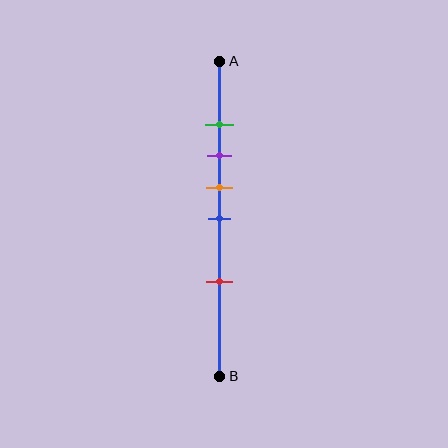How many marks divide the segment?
There are 5 marks dividing the segment.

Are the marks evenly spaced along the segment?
No, the marks are not evenly spaced.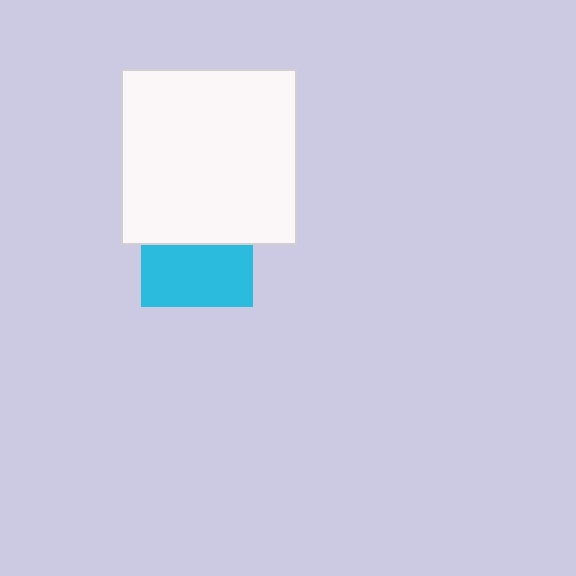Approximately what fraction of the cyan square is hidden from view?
Roughly 45% of the cyan square is hidden behind the white square.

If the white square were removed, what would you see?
You would see the complete cyan square.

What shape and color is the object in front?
The object in front is a white square.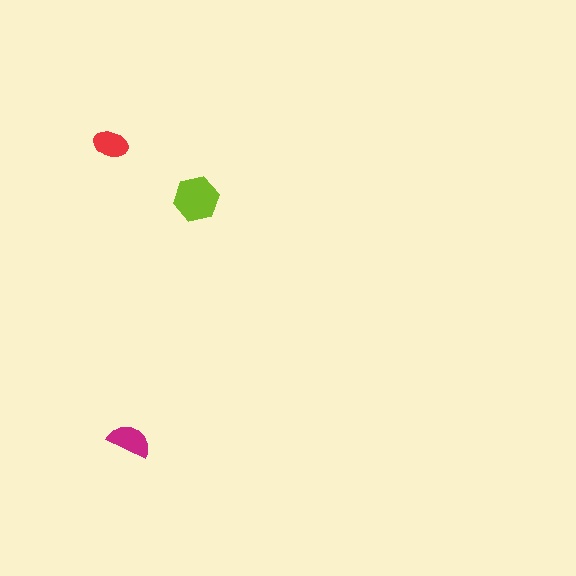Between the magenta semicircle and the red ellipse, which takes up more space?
The magenta semicircle.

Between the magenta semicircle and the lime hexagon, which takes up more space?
The lime hexagon.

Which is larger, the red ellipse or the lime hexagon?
The lime hexagon.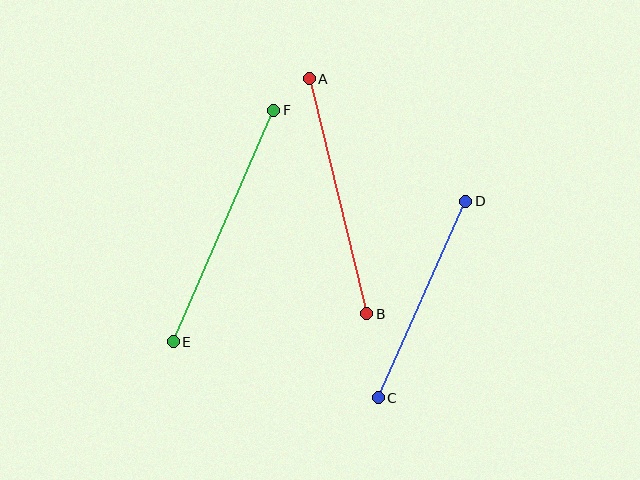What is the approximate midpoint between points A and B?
The midpoint is at approximately (338, 196) pixels.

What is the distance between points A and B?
The distance is approximately 242 pixels.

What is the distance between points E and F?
The distance is approximately 253 pixels.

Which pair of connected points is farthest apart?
Points E and F are farthest apart.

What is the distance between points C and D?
The distance is approximately 215 pixels.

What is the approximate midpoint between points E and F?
The midpoint is at approximately (223, 226) pixels.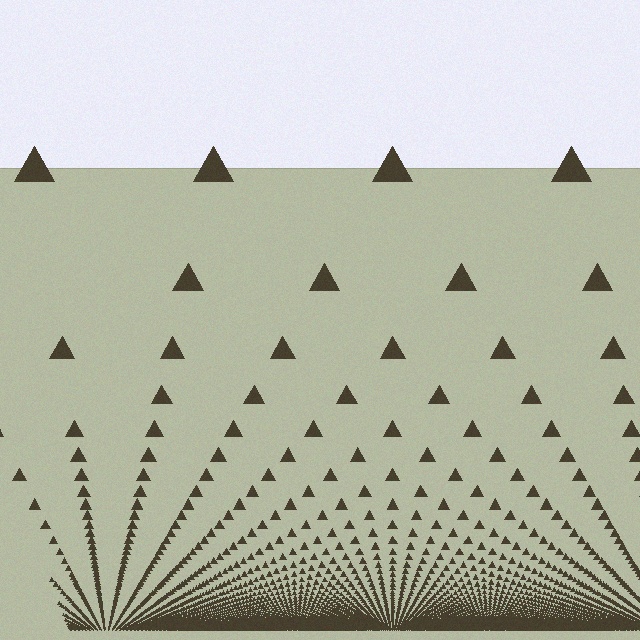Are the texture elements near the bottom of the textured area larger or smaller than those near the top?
Smaller. The gradient is inverted — elements near the bottom are smaller and denser.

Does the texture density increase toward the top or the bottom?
Density increases toward the bottom.